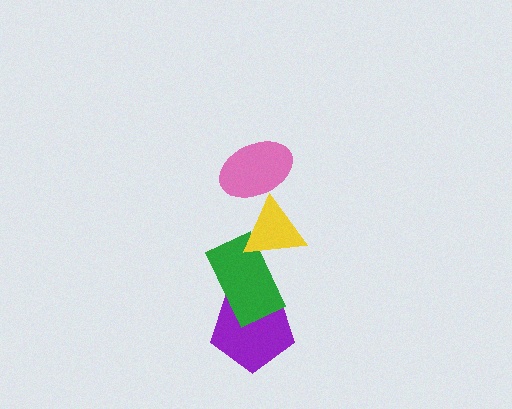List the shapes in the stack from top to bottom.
From top to bottom: the pink ellipse, the yellow triangle, the green rectangle, the purple pentagon.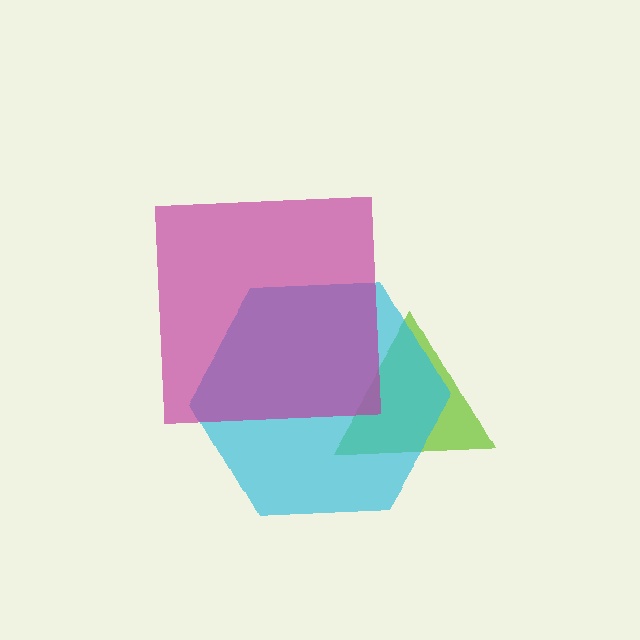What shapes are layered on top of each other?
The layered shapes are: a lime triangle, a cyan hexagon, a magenta square.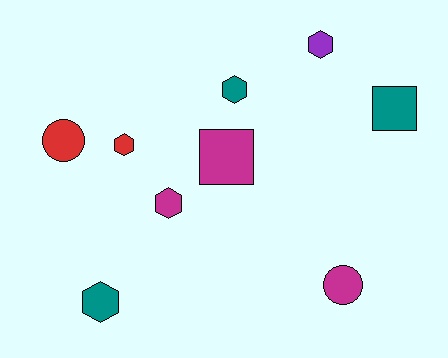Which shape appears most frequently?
Hexagon, with 5 objects.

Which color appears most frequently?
Magenta, with 3 objects.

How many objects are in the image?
There are 9 objects.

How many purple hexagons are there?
There is 1 purple hexagon.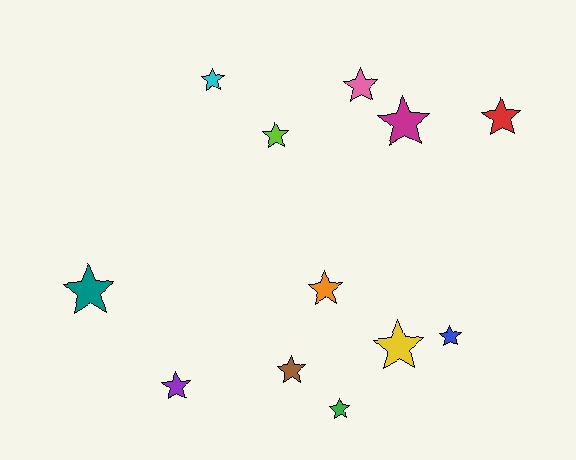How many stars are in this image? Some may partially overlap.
There are 12 stars.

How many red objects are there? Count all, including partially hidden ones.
There is 1 red object.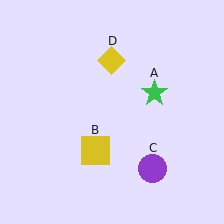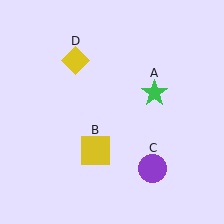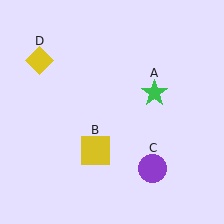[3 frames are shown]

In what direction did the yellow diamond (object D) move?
The yellow diamond (object D) moved left.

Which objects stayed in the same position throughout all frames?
Green star (object A) and yellow square (object B) and purple circle (object C) remained stationary.